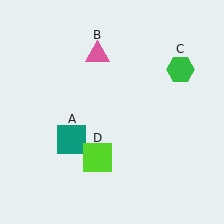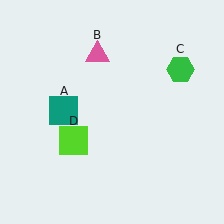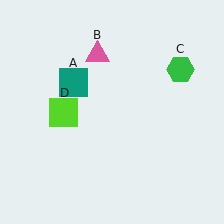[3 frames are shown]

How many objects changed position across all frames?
2 objects changed position: teal square (object A), lime square (object D).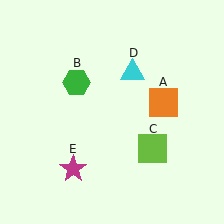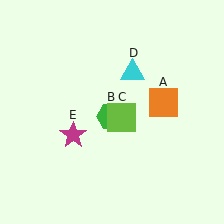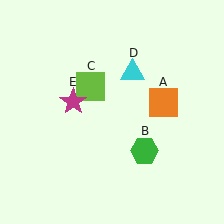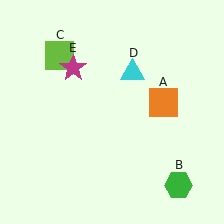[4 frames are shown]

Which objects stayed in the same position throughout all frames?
Orange square (object A) and cyan triangle (object D) remained stationary.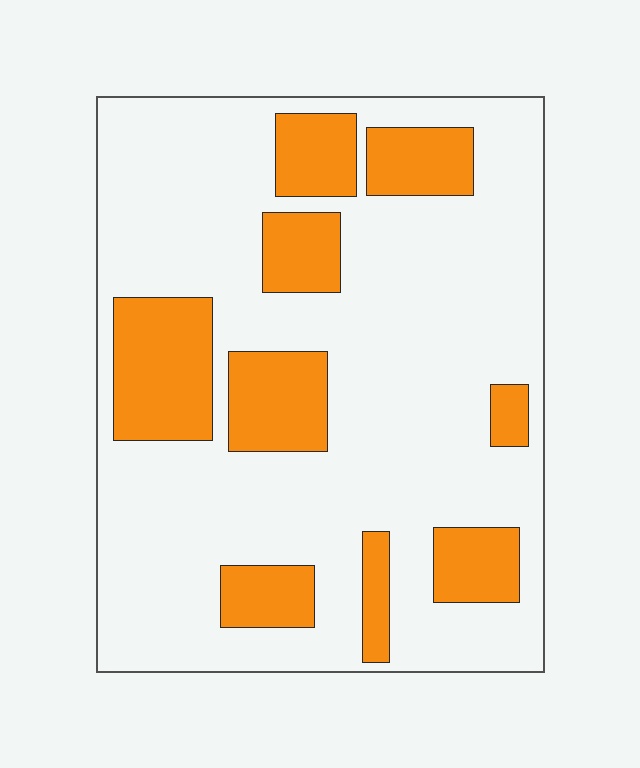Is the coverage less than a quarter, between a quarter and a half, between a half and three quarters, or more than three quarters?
Less than a quarter.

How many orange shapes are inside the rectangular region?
9.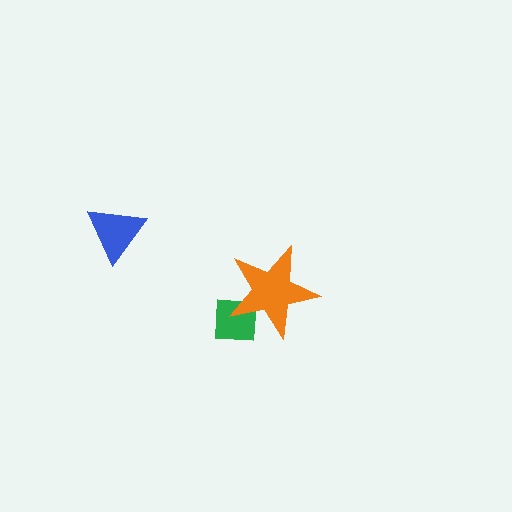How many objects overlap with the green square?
1 object overlaps with the green square.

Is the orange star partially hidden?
No, no other shape covers it.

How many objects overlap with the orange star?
1 object overlaps with the orange star.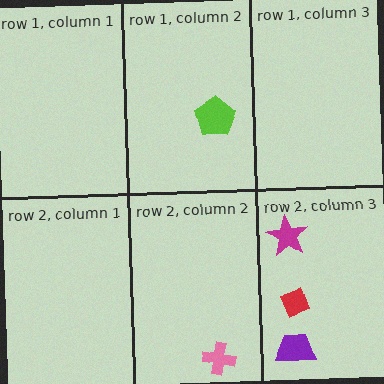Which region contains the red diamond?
The row 2, column 3 region.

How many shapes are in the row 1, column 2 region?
1.